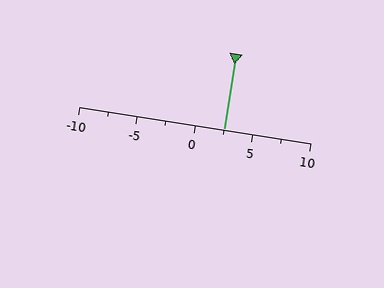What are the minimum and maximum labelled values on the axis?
The axis runs from -10 to 10.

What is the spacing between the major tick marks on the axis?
The major ticks are spaced 5 apart.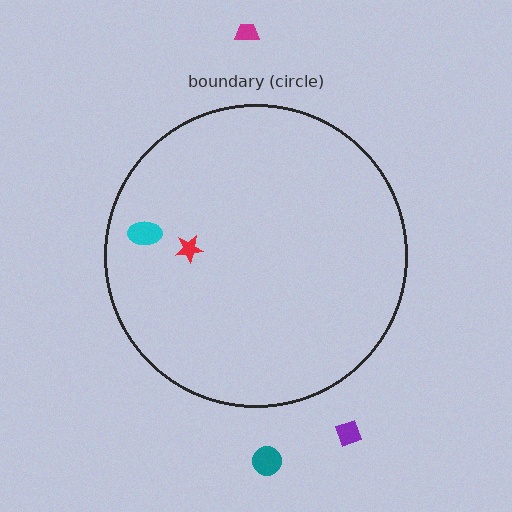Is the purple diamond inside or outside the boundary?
Outside.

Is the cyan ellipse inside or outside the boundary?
Inside.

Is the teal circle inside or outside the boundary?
Outside.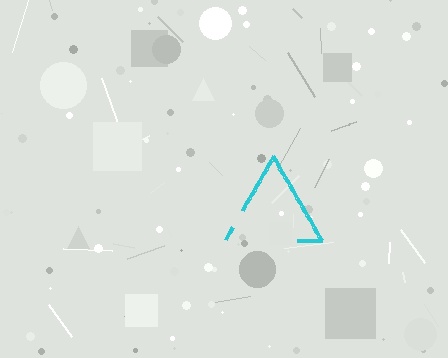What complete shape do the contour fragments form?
The contour fragments form a triangle.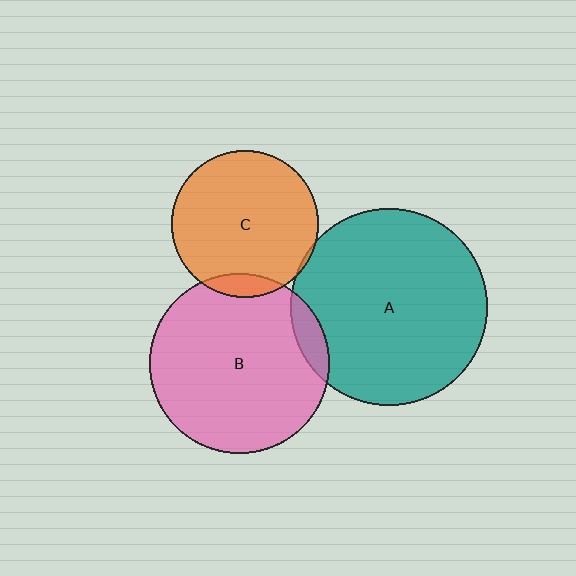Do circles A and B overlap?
Yes.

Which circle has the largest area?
Circle A (teal).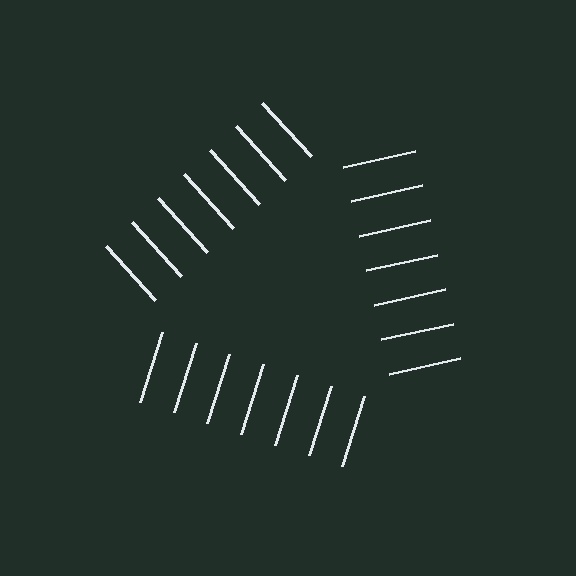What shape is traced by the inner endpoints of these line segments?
An illusory triangle — the line segments terminate on its edges but no continuous stroke is drawn.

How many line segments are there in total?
21 — 7 along each of the 3 edges.